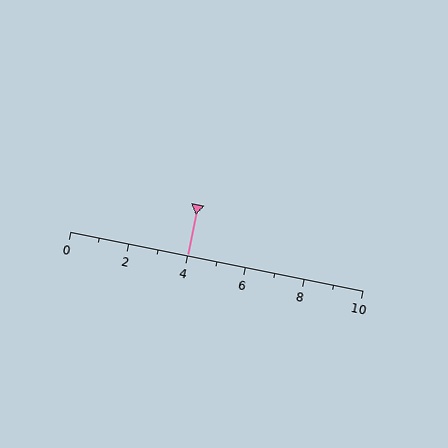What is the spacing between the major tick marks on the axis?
The major ticks are spaced 2 apart.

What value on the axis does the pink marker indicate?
The marker indicates approximately 4.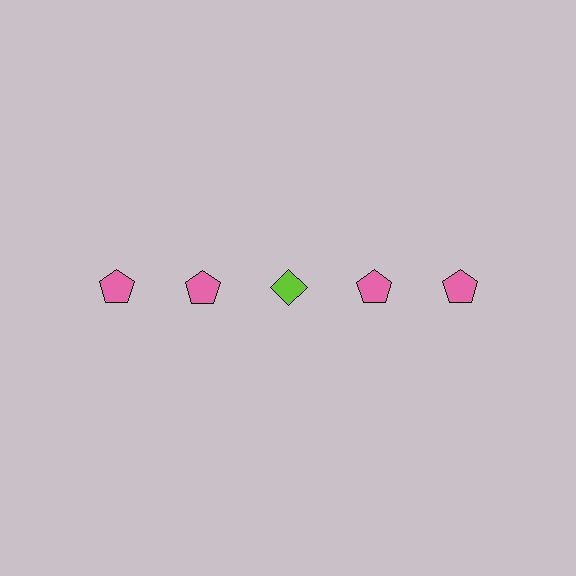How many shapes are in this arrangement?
There are 5 shapes arranged in a grid pattern.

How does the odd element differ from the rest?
It differs in both color (lime instead of pink) and shape (diamond instead of pentagon).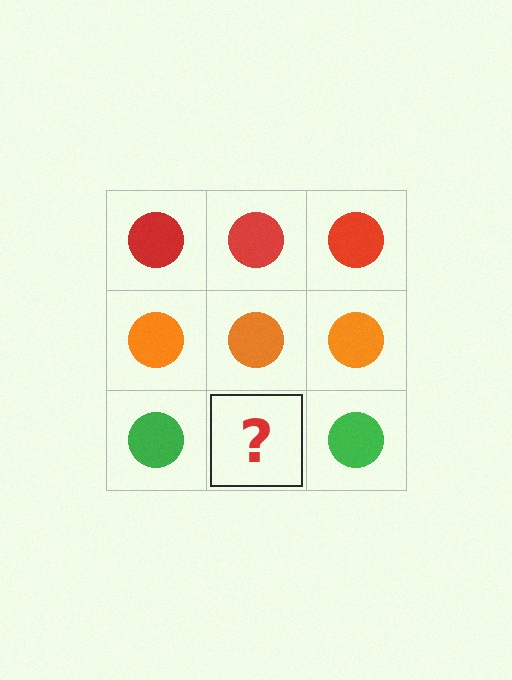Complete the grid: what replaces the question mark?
The question mark should be replaced with a green circle.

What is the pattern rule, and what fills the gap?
The rule is that each row has a consistent color. The gap should be filled with a green circle.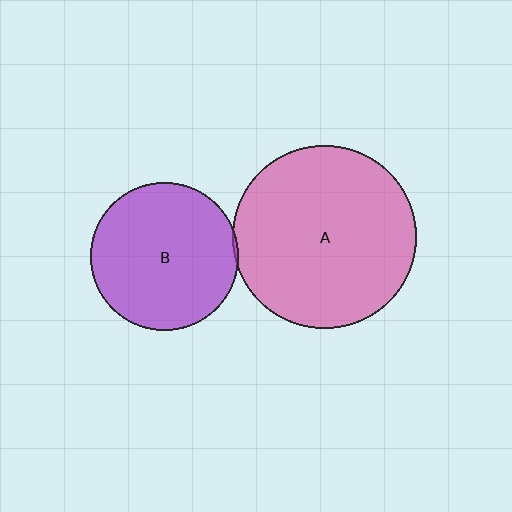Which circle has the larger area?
Circle A (pink).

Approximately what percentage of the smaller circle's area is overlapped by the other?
Approximately 5%.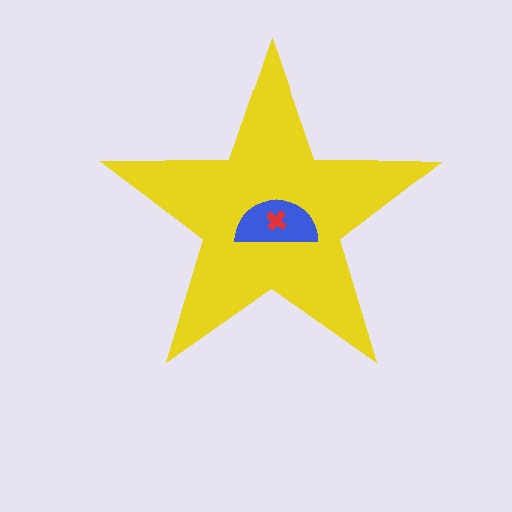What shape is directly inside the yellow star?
The blue semicircle.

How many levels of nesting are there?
3.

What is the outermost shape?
The yellow star.